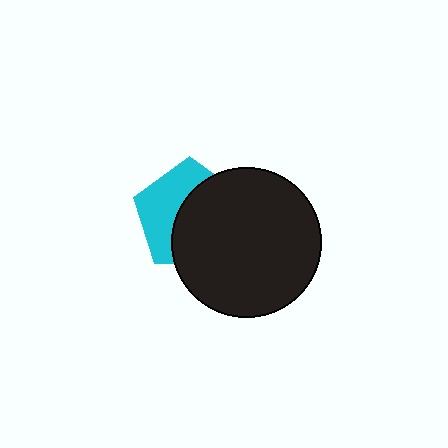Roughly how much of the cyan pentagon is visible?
A small part of it is visible (roughly 43%).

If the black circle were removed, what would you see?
You would see the complete cyan pentagon.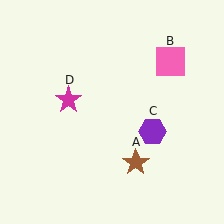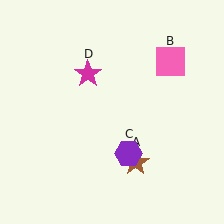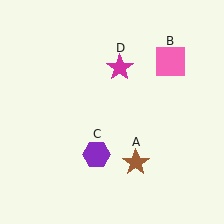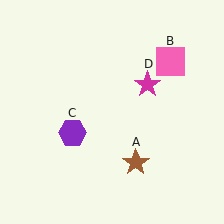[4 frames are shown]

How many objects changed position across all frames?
2 objects changed position: purple hexagon (object C), magenta star (object D).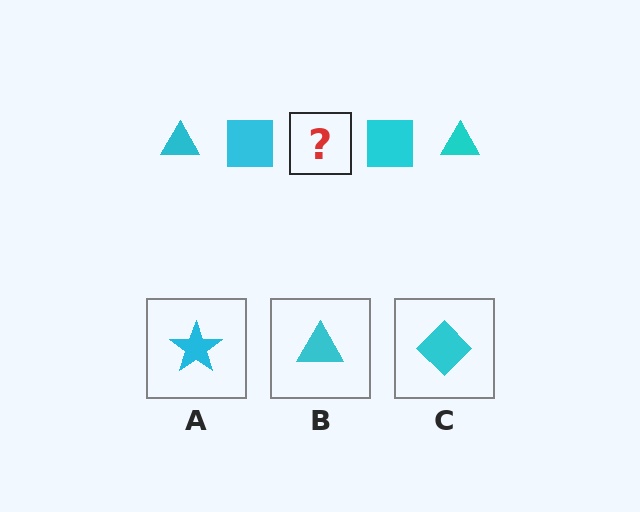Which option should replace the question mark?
Option B.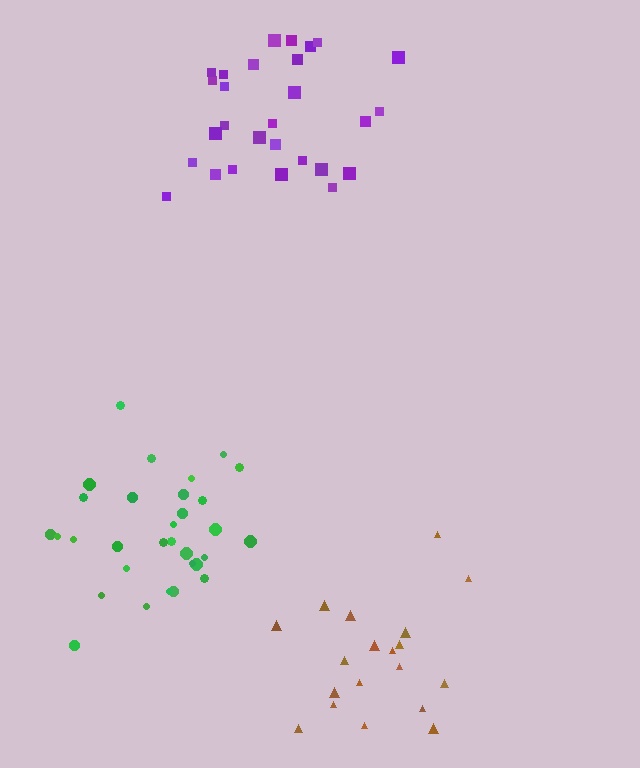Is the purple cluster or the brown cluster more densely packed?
Purple.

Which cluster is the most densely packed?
Green.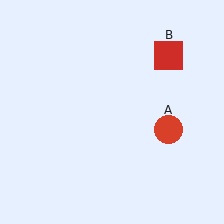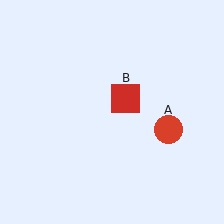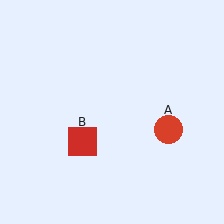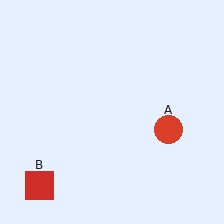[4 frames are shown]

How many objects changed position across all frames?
1 object changed position: red square (object B).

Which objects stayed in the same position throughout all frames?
Red circle (object A) remained stationary.